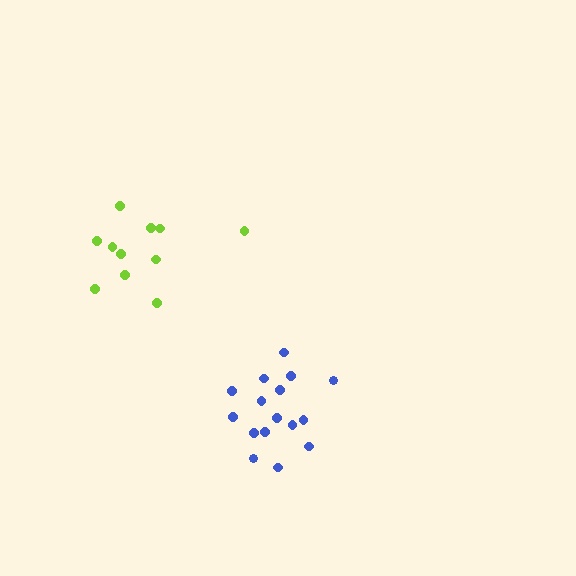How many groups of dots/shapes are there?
There are 2 groups.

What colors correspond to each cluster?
The clusters are colored: blue, lime.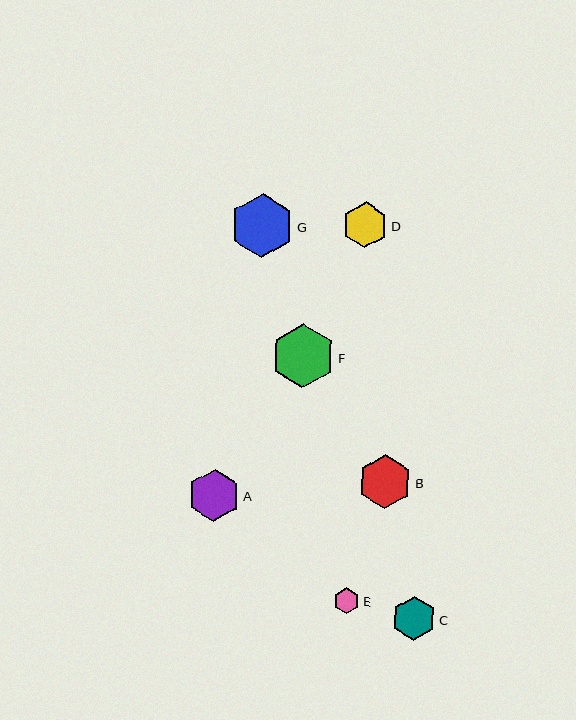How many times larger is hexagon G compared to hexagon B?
Hexagon G is approximately 1.2 times the size of hexagon B.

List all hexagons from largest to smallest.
From largest to smallest: G, F, B, A, D, C, E.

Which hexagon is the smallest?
Hexagon E is the smallest with a size of approximately 26 pixels.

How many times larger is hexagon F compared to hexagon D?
Hexagon F is approximately 1.4 times the size of hexagon D.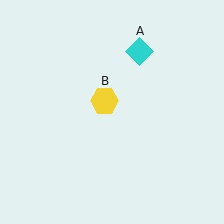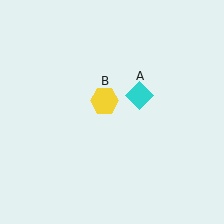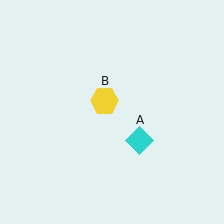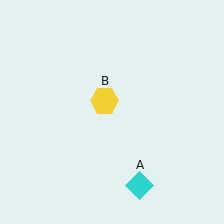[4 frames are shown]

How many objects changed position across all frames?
1 object changed position: cyan diamond (object A).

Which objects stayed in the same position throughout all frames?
Yellow hexagon (object B) remained stationary.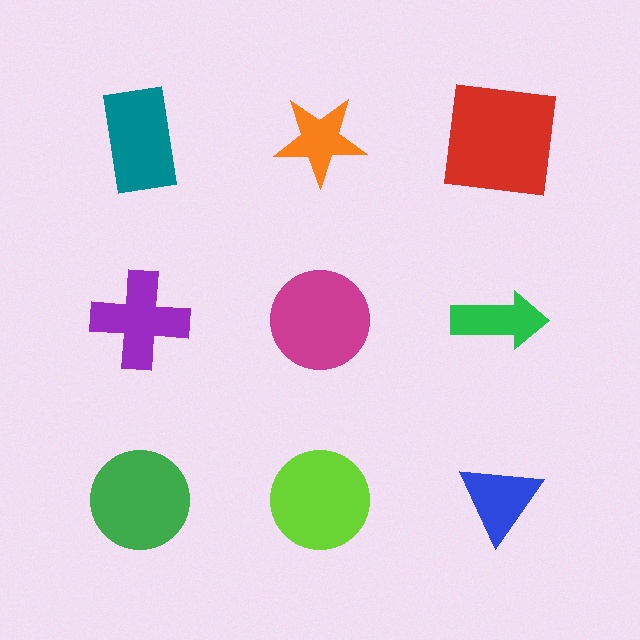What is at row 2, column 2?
A magenta circle.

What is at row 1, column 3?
A red square.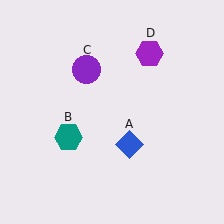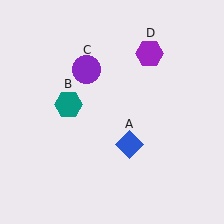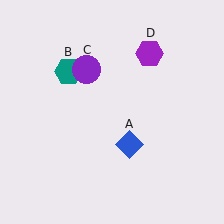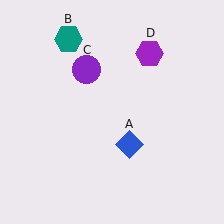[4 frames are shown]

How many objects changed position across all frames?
1 object changed position: teal hexagon (object B).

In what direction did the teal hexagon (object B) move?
The teal hexagon (object B) moved up.